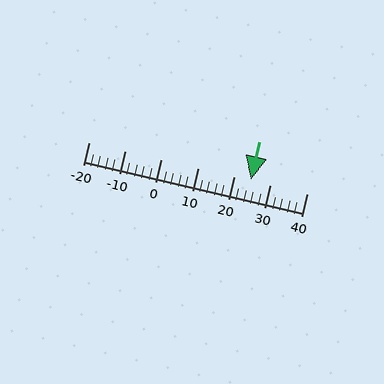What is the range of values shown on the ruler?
The ruler shows values from -20 to 40.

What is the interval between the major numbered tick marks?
The major tick marks are spaced 10 units apart.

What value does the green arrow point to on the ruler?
The green arrow points to approximately 24.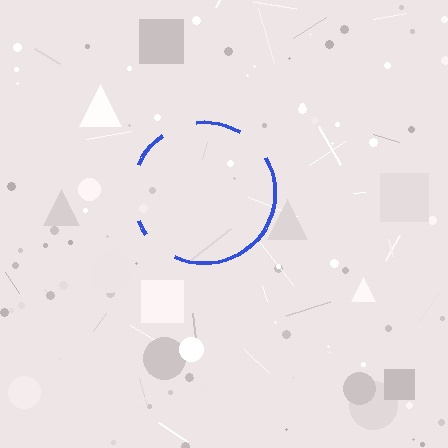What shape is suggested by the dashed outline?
The dashed outline suggests a circle.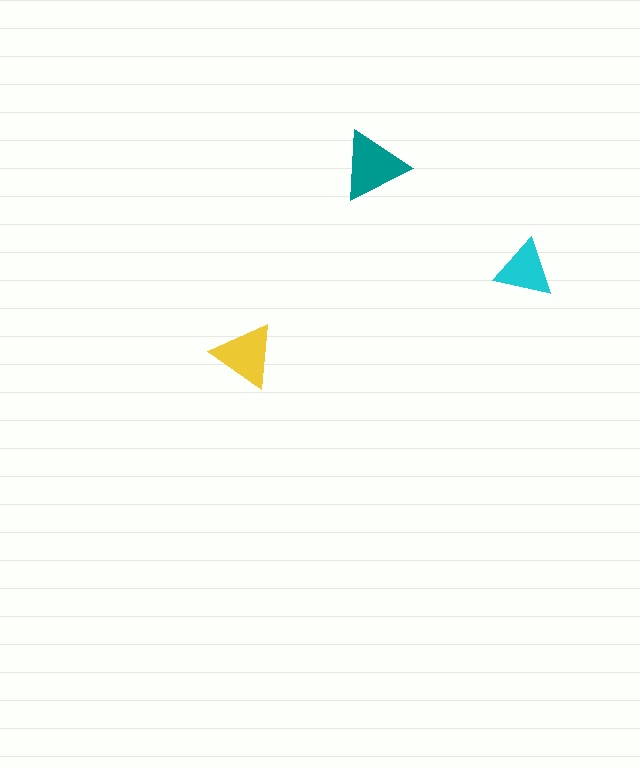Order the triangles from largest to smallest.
the teal one, the yellow one, the cyan one.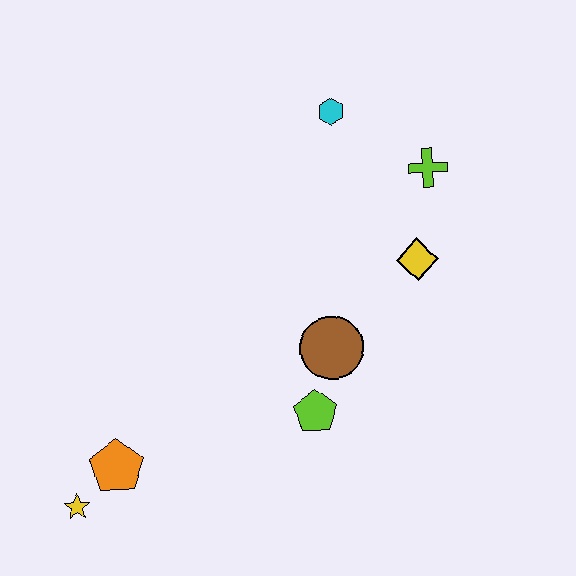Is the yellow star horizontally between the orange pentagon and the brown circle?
No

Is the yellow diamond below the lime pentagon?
No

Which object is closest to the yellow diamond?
The lime cross is closest to the yellow diamond.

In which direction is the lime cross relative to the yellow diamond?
The lime cross is above the yellow diamond.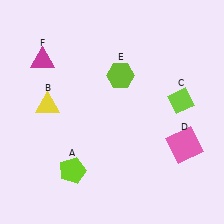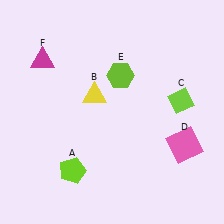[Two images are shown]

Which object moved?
The yellow triangle (B) moved right.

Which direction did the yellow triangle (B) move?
The yellow triangle (B) moved right.